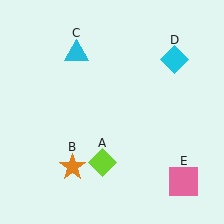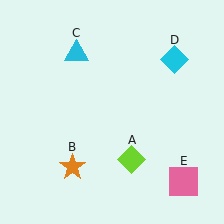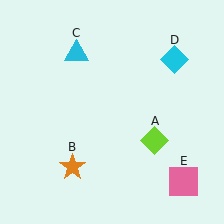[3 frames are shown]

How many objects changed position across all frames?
1 object changed position: lime diamond (object A).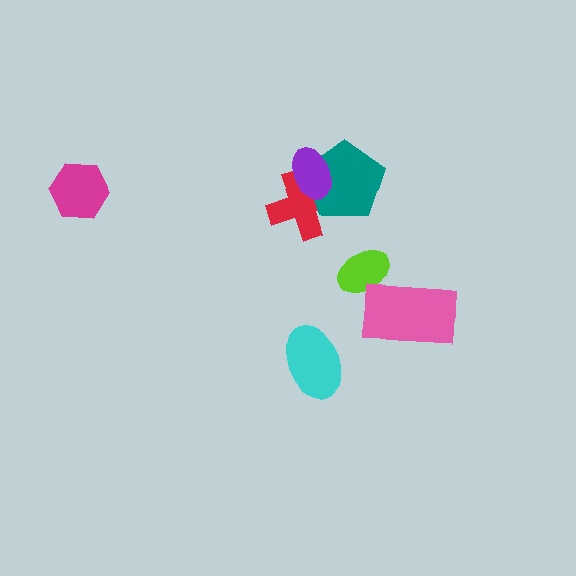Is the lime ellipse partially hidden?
Yes, it is partially covered by another shape.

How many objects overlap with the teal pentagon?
2 objects overlap with the teal pentagon.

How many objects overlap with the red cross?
2 objects overlap with the red cross.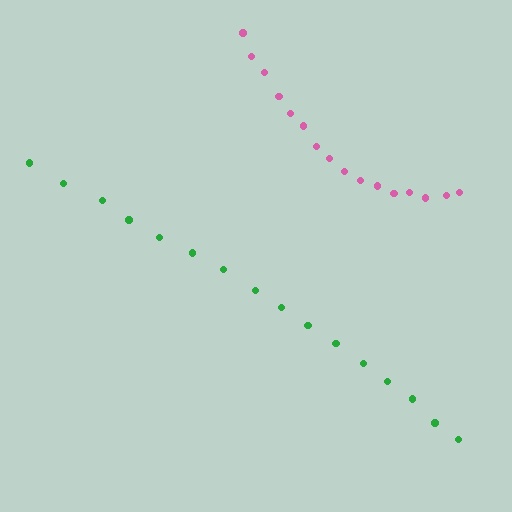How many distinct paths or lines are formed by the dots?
There are 2 distinct paths.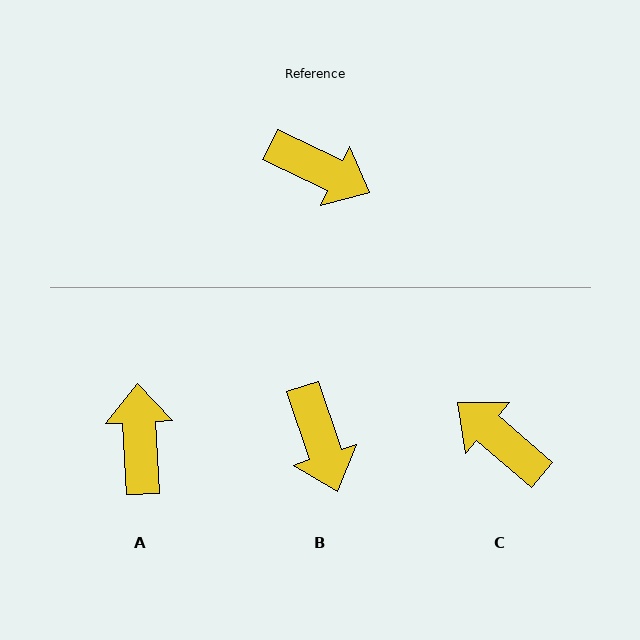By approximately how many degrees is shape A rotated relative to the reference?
Approximately 119 degrees counter-clockwise.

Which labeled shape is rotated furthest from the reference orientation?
C, about 165 degrees away.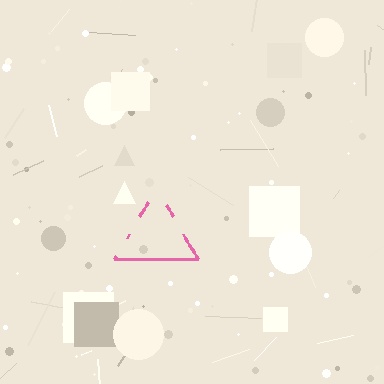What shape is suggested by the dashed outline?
The dashed outline suggests a triangle.